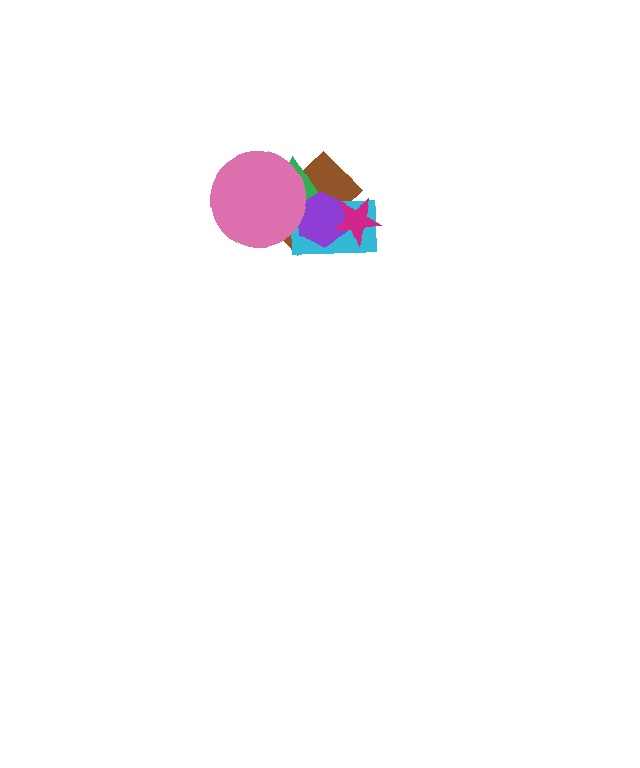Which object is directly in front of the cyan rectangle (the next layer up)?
The purple hexagon is directly in front of the cyan rectangle.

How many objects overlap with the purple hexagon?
5 objects overlap with the purple hexagon.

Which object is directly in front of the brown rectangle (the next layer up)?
The green triangle is directly in front of the brown rectangle.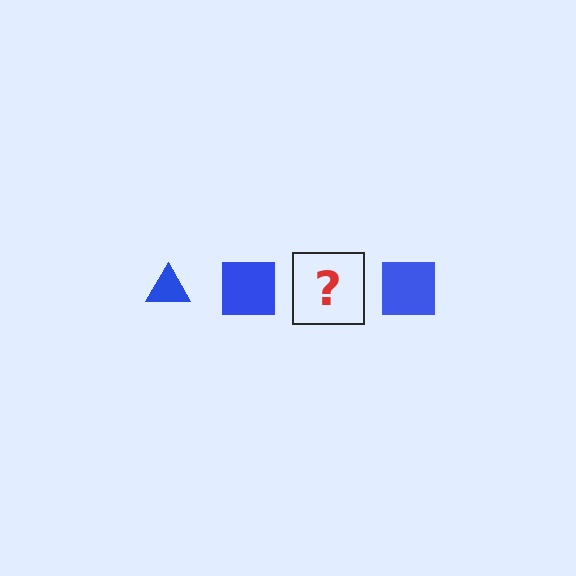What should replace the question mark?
The question mark should be replaced with a blue triangle.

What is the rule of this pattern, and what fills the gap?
The rule is that the pattern cycles through triangle, square shapes in blue. The gap should be filled with a blue triangle.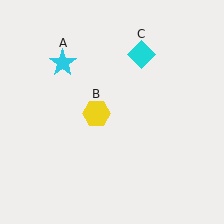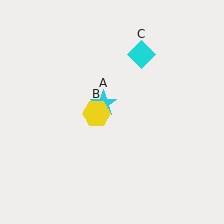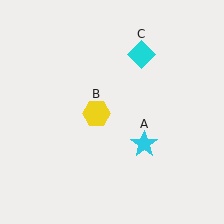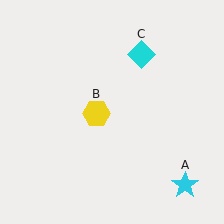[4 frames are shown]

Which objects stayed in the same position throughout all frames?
Yellow hexagon (object B) and cyan diamond (object C) remained stationary.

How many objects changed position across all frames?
1 object changed position: cyan star (object A).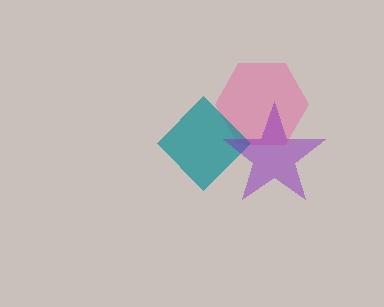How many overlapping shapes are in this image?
There are 3 overlapping shapes in the image.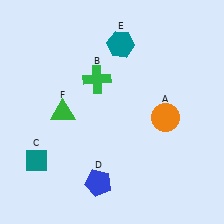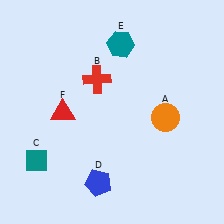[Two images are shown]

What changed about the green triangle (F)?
In Image 1, F is green. In Image 2, it changed to red.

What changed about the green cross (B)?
In Image 1, B is green. In Image 2, it changed to red.